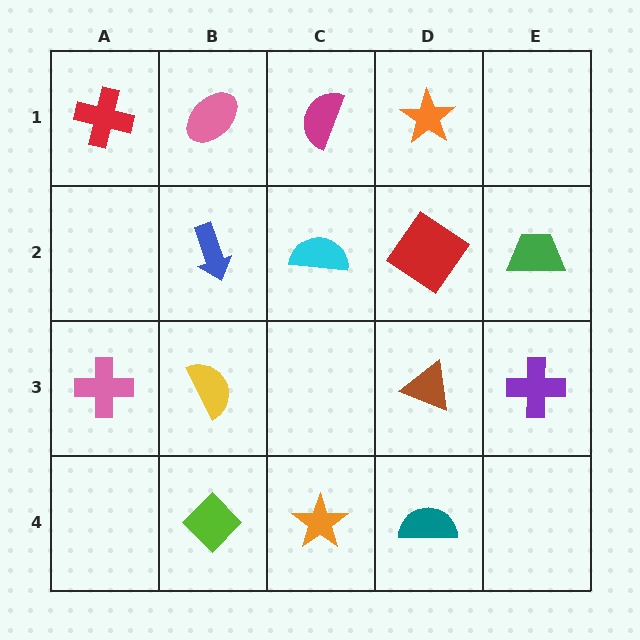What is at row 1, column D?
An orange star.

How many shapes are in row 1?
4 shapes.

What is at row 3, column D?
A brown triangle.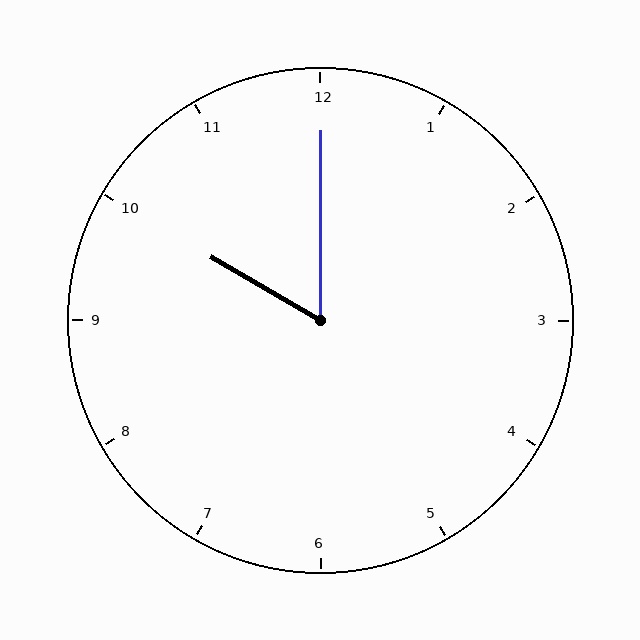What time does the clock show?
10:00.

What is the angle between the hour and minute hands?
Approximately 60 degrees.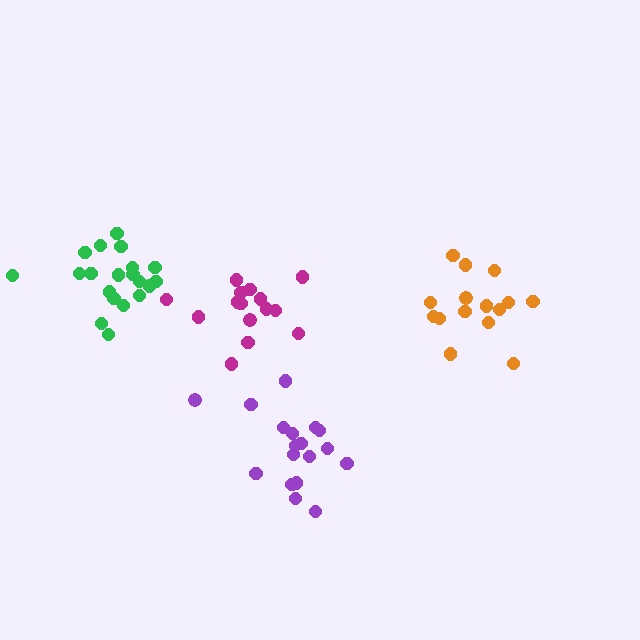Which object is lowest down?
The purple cluster is bottommost.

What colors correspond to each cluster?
The clusters are colored: purple, magenta, orange, green.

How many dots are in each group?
Group 1: 18 dots, Group 2: 15 dots, Group 3: 15 dots, Group 4: 20 dots (68 total).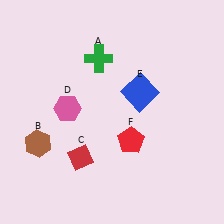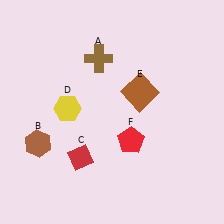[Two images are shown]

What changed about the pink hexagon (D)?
In Image 1, D is pink. In Image 2, it changed to yellow.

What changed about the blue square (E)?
In Image 1, E is blue. In Image 2, it changed to brown.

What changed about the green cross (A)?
In Image 1, A is green. In Image 2, it changed to brown.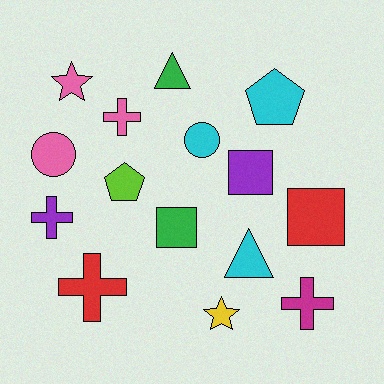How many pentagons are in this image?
There are 2 pentagons.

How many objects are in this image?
There are 15 objects.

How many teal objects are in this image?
There are no teal objects.